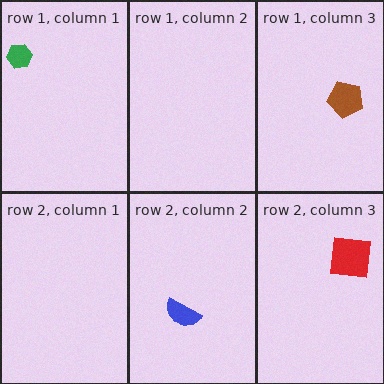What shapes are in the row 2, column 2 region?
The blue semicircle.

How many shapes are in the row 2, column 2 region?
1.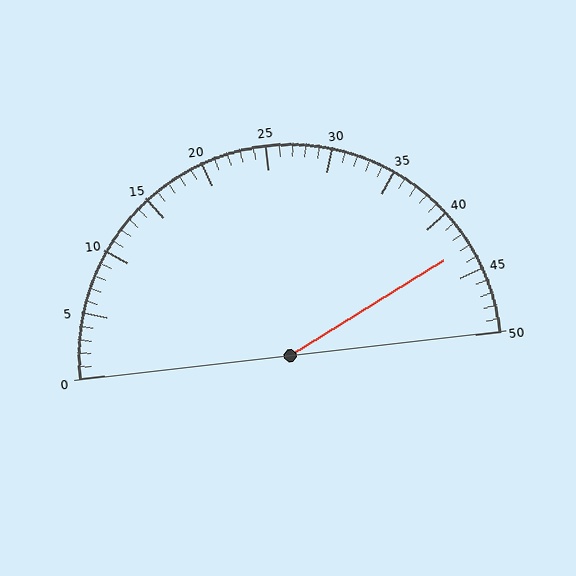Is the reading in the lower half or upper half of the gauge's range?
The reading is in the upper half of the range (0 to 50).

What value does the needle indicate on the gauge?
The needle indicates approximately 43.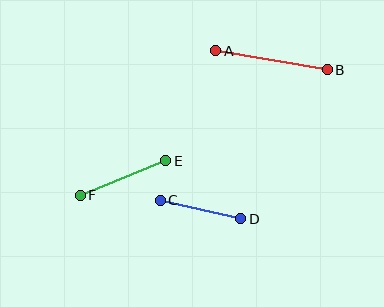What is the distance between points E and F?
The distance is approximately 92 pixels.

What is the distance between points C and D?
The distance is approximately 83 pixels.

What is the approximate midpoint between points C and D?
The midpoint is at approximately (201, 210) pixels.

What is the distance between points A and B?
The distance is approximately 113 pixels.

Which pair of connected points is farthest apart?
Points A and B are farthest apart.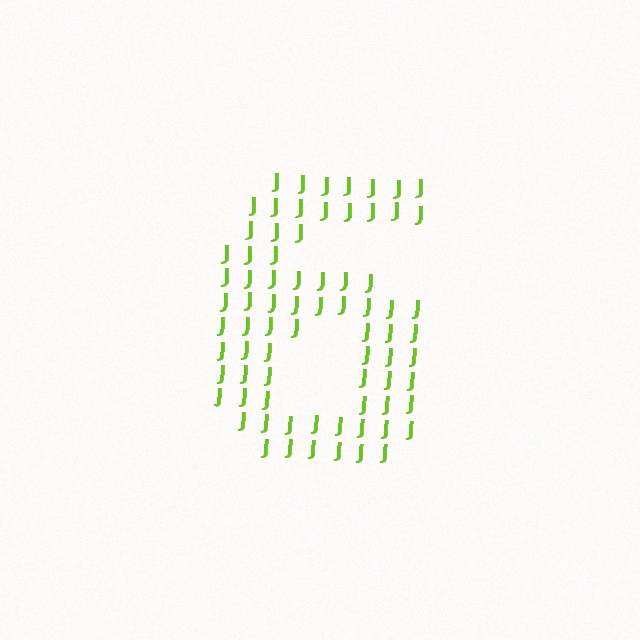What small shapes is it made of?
It is made of small letter J's.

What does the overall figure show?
The overall figure shows the digit 6.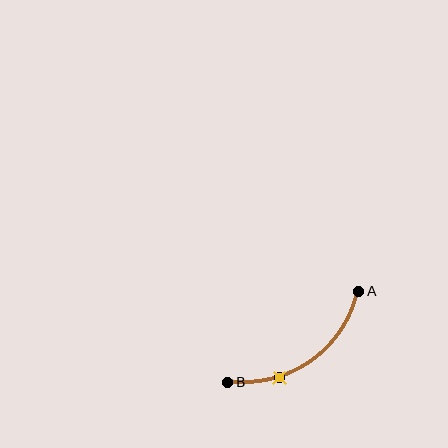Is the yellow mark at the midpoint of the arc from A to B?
No. The yellow mark lies on the arc but is closer to endpoint B. The arc midpoint would be at the point on the curve equidistant along the arc from both A and B.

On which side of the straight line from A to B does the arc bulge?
The arc bulges below and to the right of the straight line connecting A and B.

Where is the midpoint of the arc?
The arc midpoint is the point on the curve farthest from the straight line joining A and B. It sits below and to the right of that line.